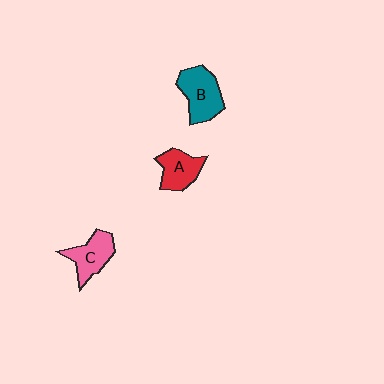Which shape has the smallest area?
Shape A (red).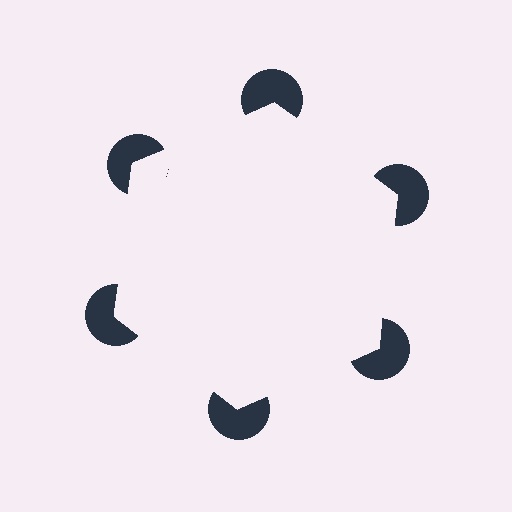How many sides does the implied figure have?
6 sides.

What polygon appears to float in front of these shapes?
An illusory hexagon — its edges are inferred from the aligned wedge cuts in the pac-man discs, not physically drawn.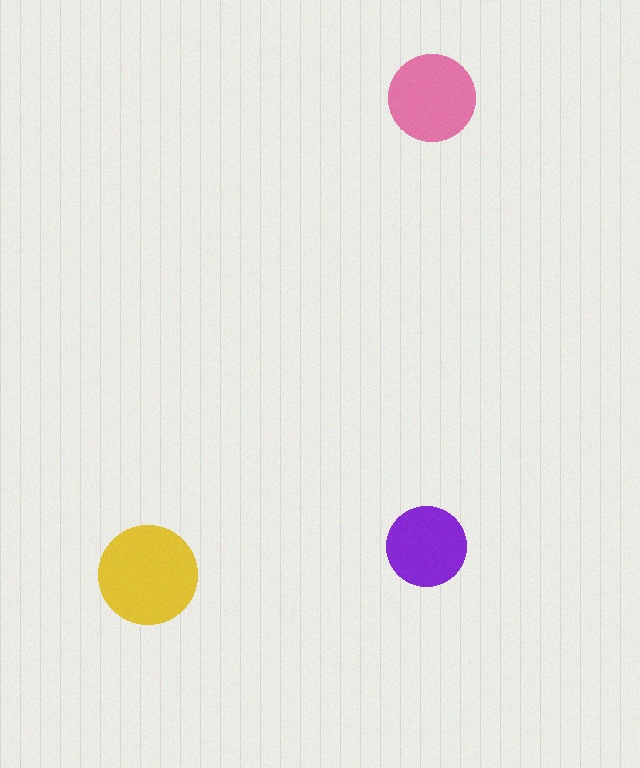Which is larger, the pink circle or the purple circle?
The pink one.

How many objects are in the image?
There are 3 objects in the image.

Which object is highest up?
The pink circle is topmost.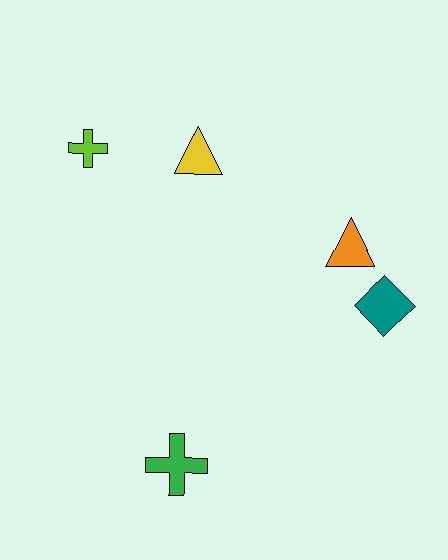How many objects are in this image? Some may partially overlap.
There are 5 objects.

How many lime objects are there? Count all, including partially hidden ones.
There is 1 lime object.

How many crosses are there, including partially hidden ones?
There are 2 crosses.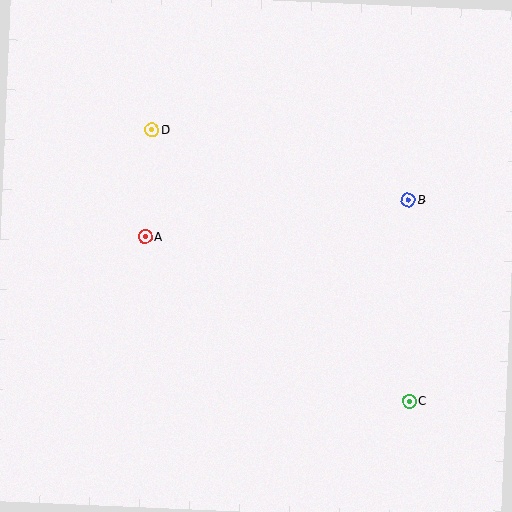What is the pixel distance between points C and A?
The distance between C and A is 312 pixels.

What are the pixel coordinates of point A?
Point A is at (145, 236).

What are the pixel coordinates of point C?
Point C is at (409, 401).